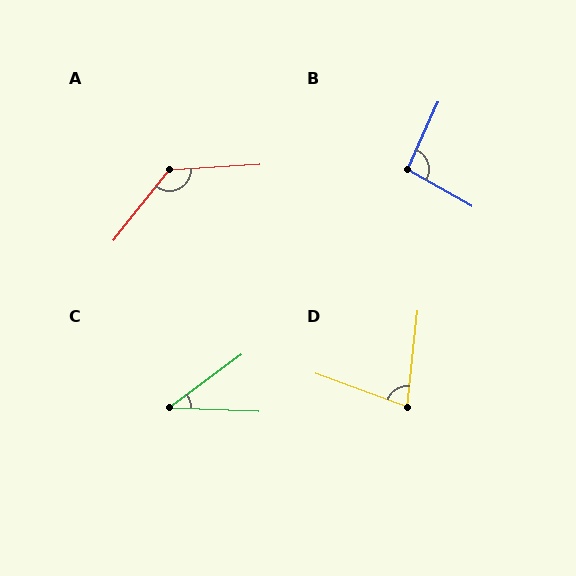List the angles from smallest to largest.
C (39°), D (76°), B (96°), A (132°).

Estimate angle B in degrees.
Approximately 96 degrees.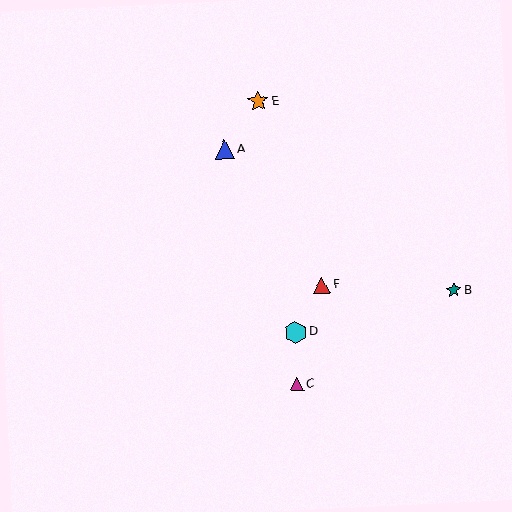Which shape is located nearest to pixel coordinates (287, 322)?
The cyan hexagon (labeled D) at (295, 333) is nearest to that location.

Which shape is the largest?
The cyan hexagon (labeled D) is the largest.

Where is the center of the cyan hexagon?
The center of the cyan hexagon is at (295, 333).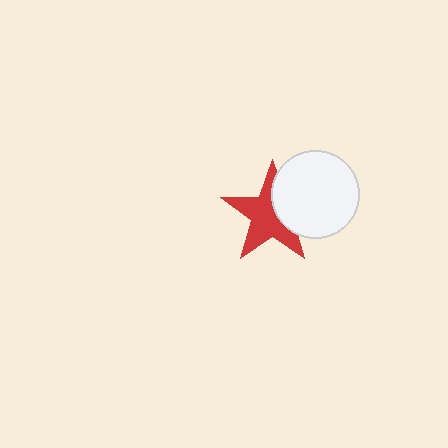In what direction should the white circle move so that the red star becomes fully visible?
The white circle should move right. That is the shortest direction to clear the overlap and leave the red star fully visible.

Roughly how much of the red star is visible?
Most of it is visible (roughly 68%).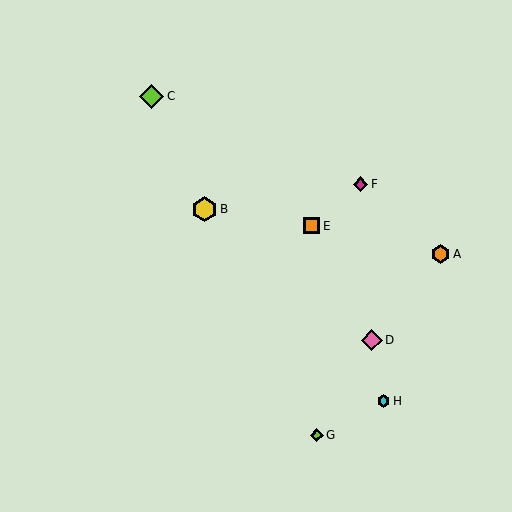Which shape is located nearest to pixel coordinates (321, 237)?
The orange square (labeled E) at (311, 226) is nearest to that location.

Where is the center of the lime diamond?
The center of the lime diamond is at (317, 435).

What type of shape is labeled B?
Shape B is a yellow hexagon.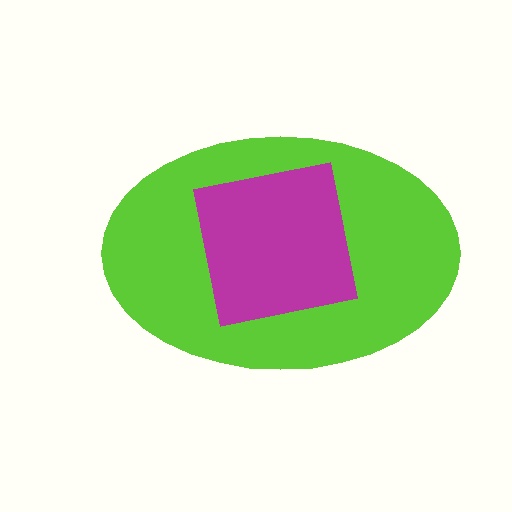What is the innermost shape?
The magenta square.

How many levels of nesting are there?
2.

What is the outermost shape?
The lime ellipse.